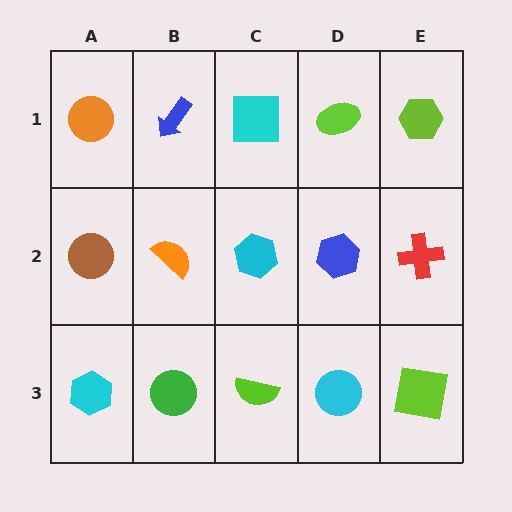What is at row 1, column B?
A blue arrow.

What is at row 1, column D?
A lime ellipse.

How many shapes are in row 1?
5 shapes.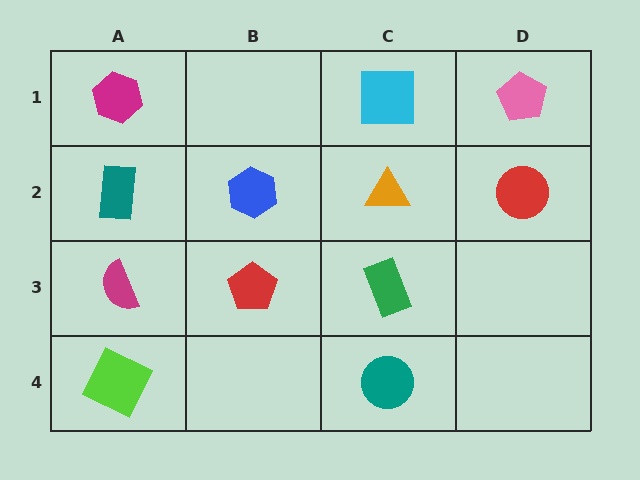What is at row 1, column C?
A cyan square.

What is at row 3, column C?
A green rectangle.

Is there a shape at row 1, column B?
No, that cell is empty.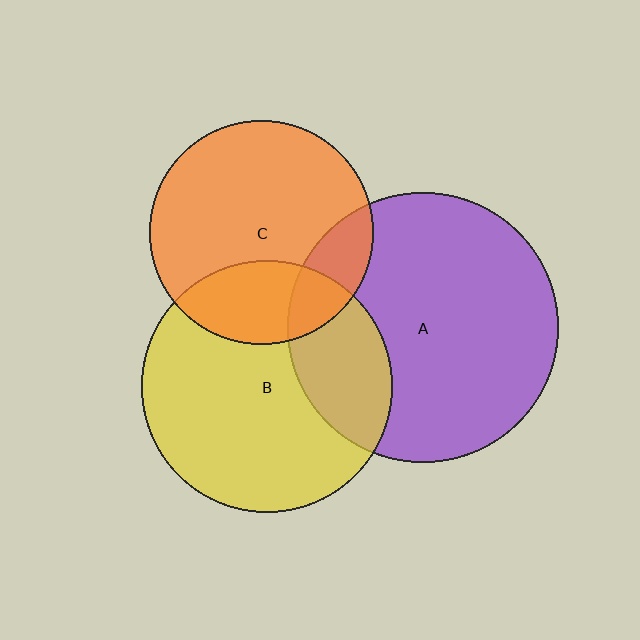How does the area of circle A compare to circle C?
Approximately 1.5 times.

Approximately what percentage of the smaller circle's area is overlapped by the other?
Approximately 25%.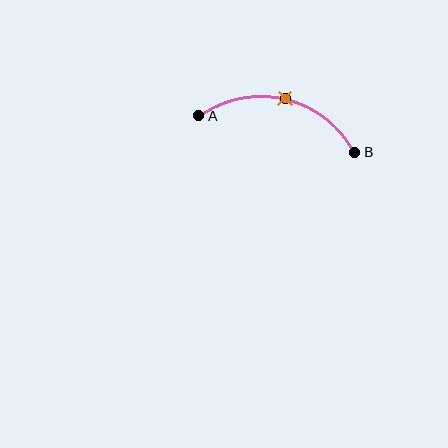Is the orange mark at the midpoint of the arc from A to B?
Yes. The orange mark lies on the arc at equal arc-length from both A and B — it is the arc midpoint.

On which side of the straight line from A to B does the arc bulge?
The arc bulges above the straight line connecting A and B.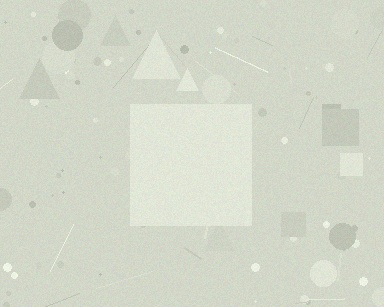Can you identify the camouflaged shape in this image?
The camouflaged shape is a square.